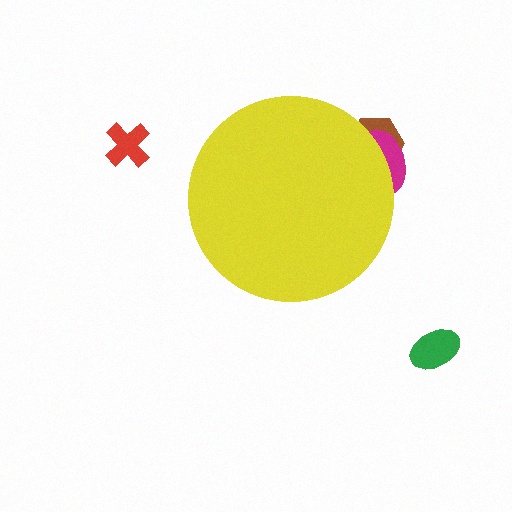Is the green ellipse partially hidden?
No, the green ellipse is fully visible.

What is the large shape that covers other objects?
A yellow circle.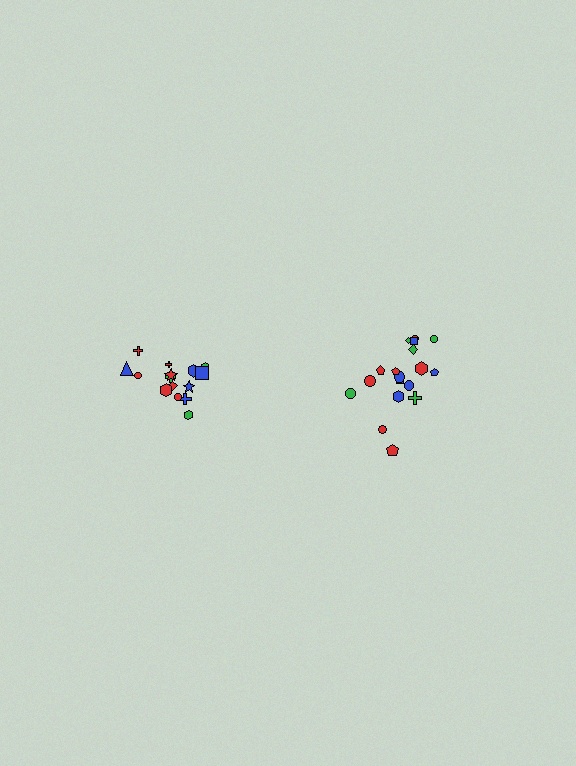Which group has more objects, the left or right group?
The right group.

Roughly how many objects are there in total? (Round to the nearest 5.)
Roughly 35 objects in total.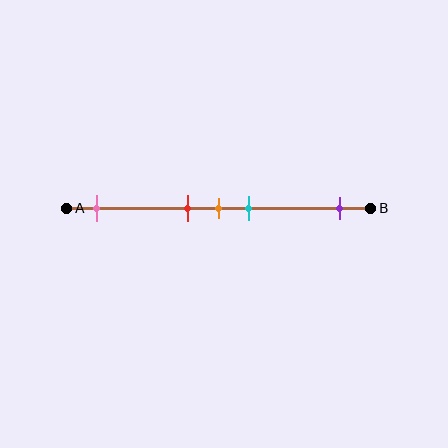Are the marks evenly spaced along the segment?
No, the marks are not evenly spaced.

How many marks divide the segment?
There are 5 marks dividing the segment.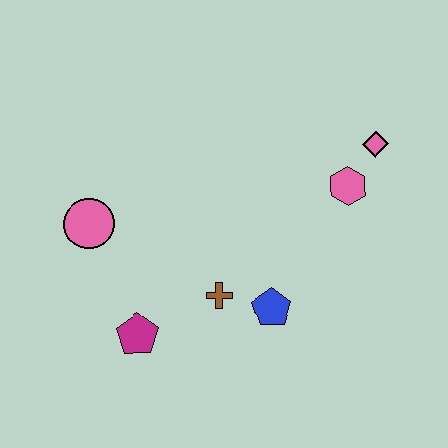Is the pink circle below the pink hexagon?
Yes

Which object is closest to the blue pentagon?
The brown cross is closest to the blue pentagon.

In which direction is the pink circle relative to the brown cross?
The pink circle is to the left of the brown cross.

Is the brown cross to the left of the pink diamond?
Yes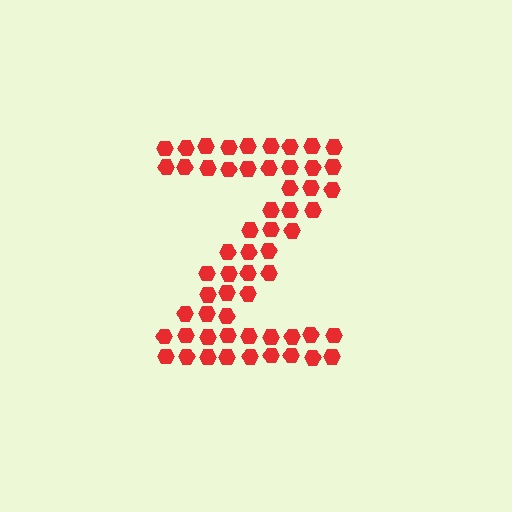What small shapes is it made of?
It is made of small hexagons.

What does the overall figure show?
The overall figure shows the letter Z.